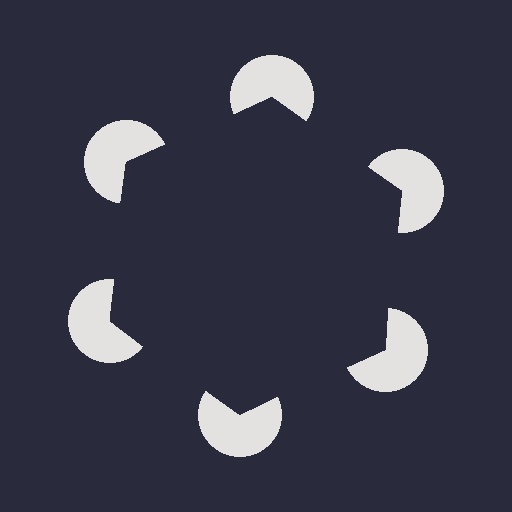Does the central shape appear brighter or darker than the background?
It typically appears slightly darker than the background, even though no actual brightness change is drawn.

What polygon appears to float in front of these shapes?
An illusory hexagon — its edges are inferred from the aligned wedge cuts in the pac-man discs, not physically drawn.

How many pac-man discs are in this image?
There are 6 — one at each vertex of the illusory hexagon.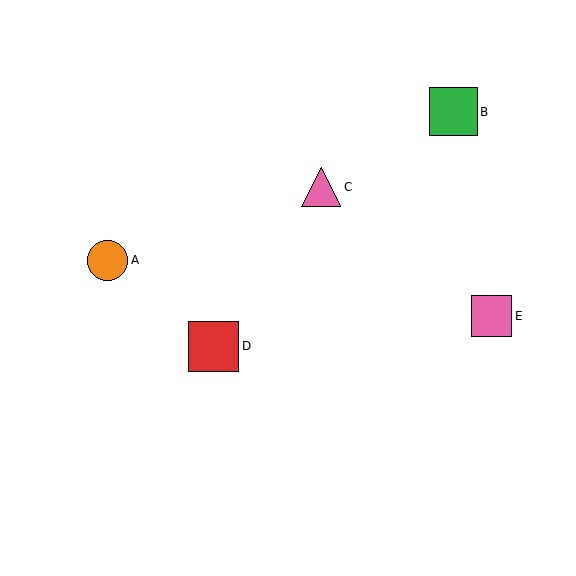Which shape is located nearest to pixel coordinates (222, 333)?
The red square (labeled D) at (214, 346) is nearest to that location.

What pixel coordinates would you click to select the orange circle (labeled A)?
Click at (108, 260) to select the orange circle A.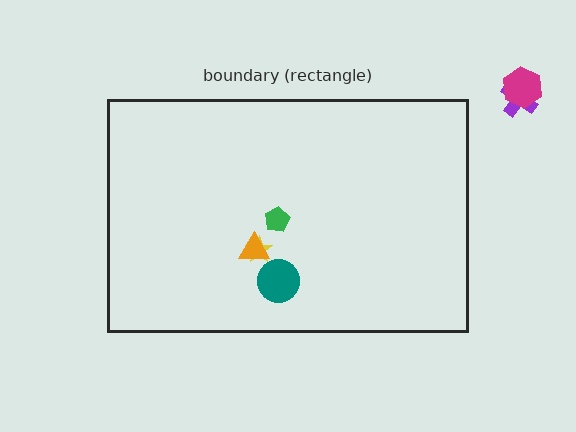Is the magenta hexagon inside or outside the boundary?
Outside.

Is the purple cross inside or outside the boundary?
Outside.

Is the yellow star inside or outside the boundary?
Inside.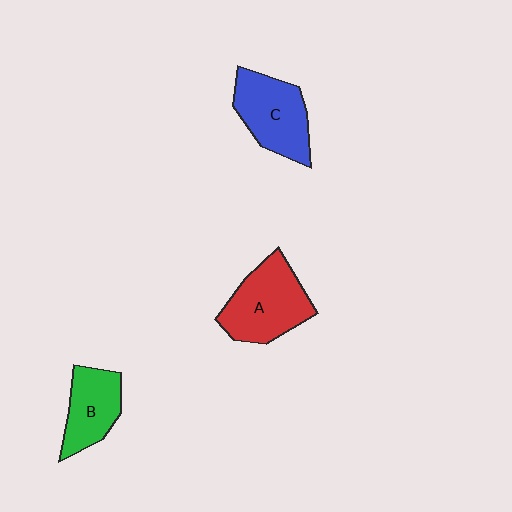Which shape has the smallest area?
Shape B (green).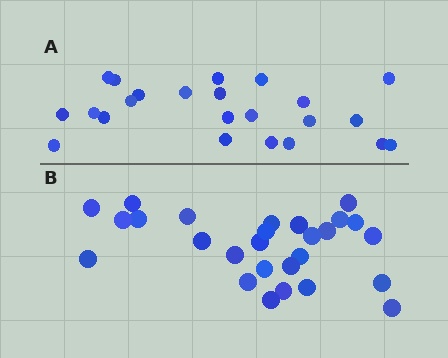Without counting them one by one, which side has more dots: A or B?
Region B (the bottom region) has more dots.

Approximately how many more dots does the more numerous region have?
Region B has about 4 more dots than region A.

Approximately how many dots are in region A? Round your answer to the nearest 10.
About 20 dots. (The exact count is 23, which rounds to 20.)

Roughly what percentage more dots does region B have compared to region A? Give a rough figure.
About 15% more.